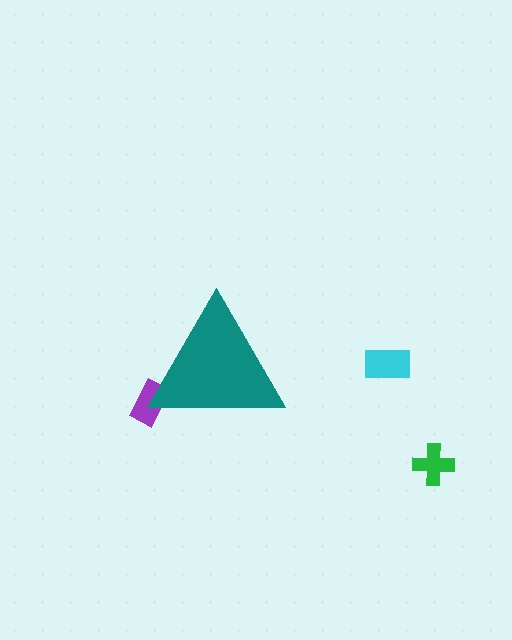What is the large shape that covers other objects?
A teal triangle.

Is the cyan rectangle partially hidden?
No, the cyan rectangle is fully visible.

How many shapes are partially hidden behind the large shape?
1 shape is partially hidden.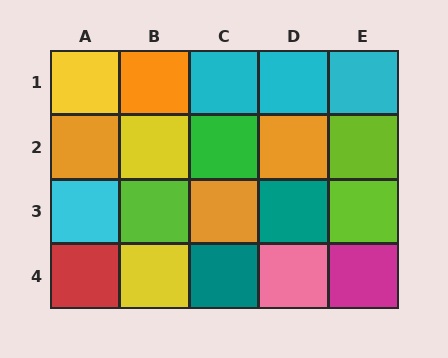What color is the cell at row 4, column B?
Yellow.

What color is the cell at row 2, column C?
Green.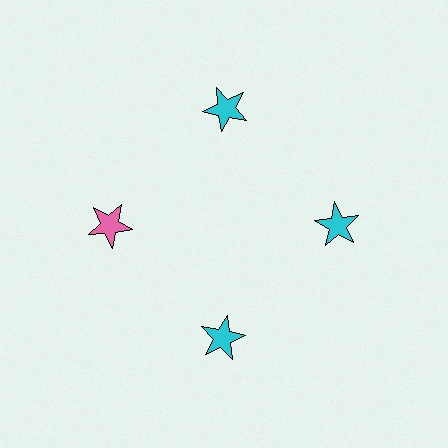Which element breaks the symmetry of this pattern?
The pink star at roughly the 9 o'clock position breaks the symmetry. All other shapes are cyan stars.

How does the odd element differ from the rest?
It has a different color: pink instead of cyan.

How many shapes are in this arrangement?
There are 4 shapes arranged in a ring pattern.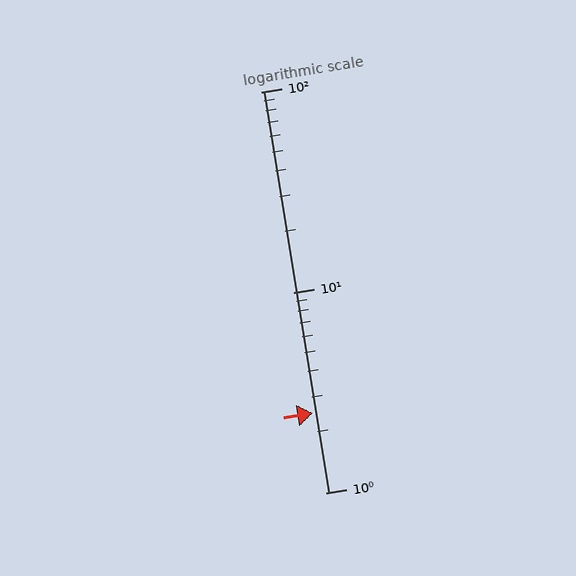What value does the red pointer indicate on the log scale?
The pointer indicates approximately 2.5.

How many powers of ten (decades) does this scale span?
The scale spans 2 decades, from 1 to 100.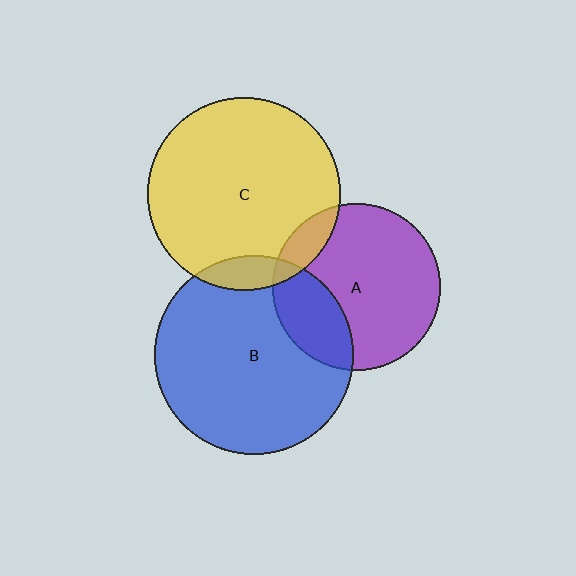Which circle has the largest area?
Circle B (blue).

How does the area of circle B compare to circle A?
Approximately 1.4 times.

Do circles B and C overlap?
Yes.